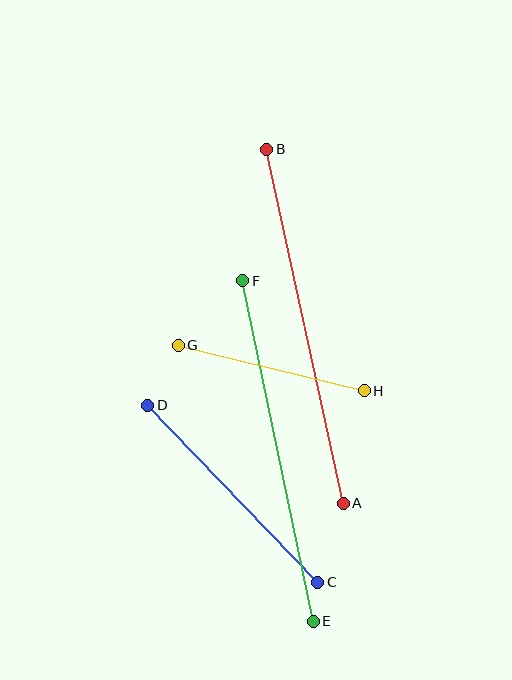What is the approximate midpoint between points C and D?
The midpoint is at approximately (233, 494) pixels.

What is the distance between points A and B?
The distance is approximately 362 pixels.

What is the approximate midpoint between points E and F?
The midpoint is at approximately (278, 451) pixels.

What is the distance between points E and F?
The distance is approximately 348 pixels.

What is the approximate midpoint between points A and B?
The midpoint is at approximately (305, 326) pixels.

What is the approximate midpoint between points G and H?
The midpoint is at approximately (271, 368) pixels.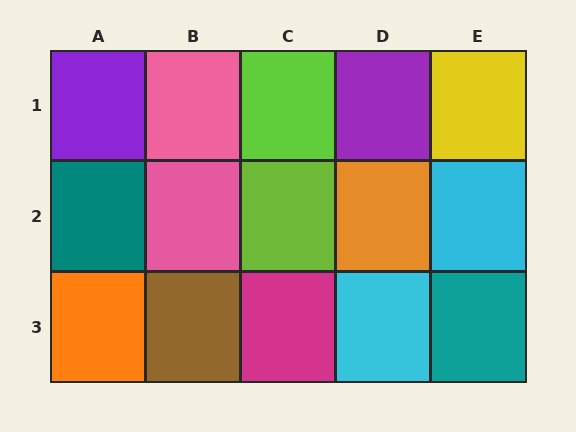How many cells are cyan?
2 cells are cyan.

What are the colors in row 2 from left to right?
Teal, pink, lime, orange, cyan.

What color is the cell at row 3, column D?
Cyan.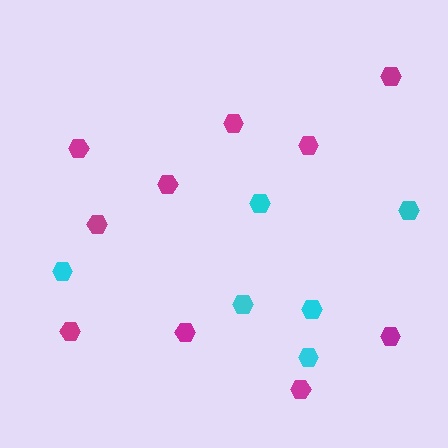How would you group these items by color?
There are 2 groups: one group of magenta hexagons (10) and one group of cyan hexagons (6).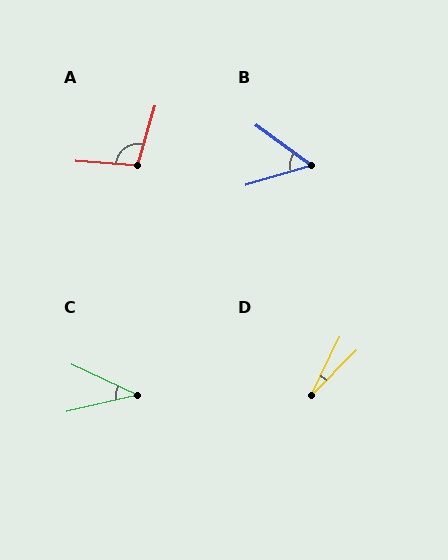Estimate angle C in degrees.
Approximately 38 degrees.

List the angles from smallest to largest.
D (19°), C (38°), B (52°), A (102°).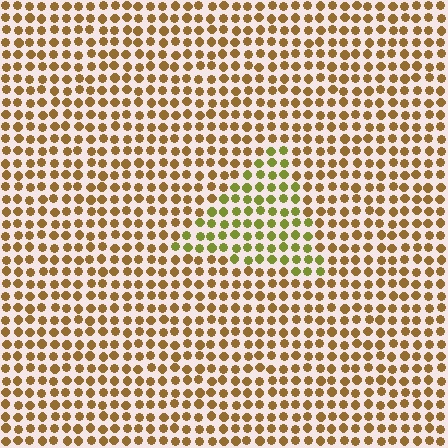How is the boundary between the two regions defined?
The boundary is defined purely by a slight shift in hue (about 38 degrees). Spacing, size, and orientation are identical on both sides.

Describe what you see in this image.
The image is filled with small brown elements in a uniform arrangement. A triangle-shaped region is visible where the elements are tinted to a slightly different hue, forming a subtle color boundary.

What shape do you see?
I see a triangle.